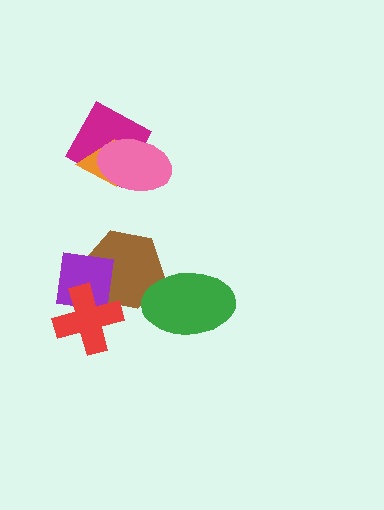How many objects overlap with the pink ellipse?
2 objects overlap with the pink ellipse.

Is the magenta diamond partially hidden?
Yes, it is partially covered by another shape.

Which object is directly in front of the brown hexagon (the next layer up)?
The purple square is directly in front of the brown hexagon.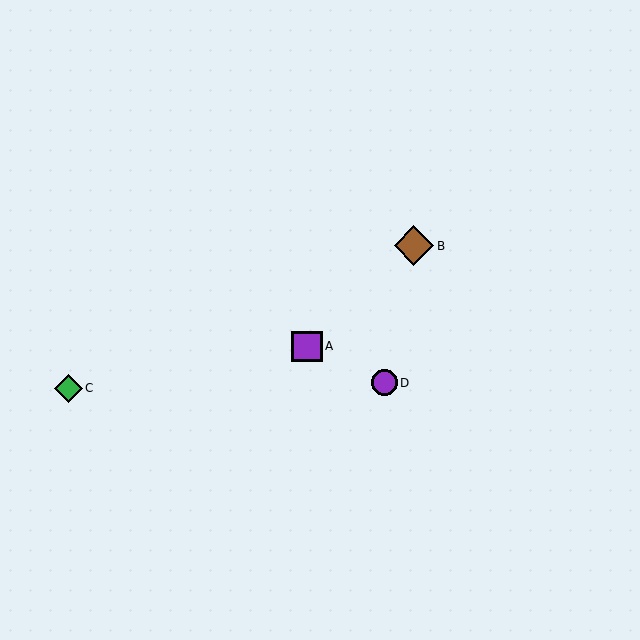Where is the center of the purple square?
The center of the purple square is at (307, 346).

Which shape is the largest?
The brown diamond (labeled B) is the largest.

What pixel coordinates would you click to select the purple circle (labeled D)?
Click at (384, 383) to select the purple circle D.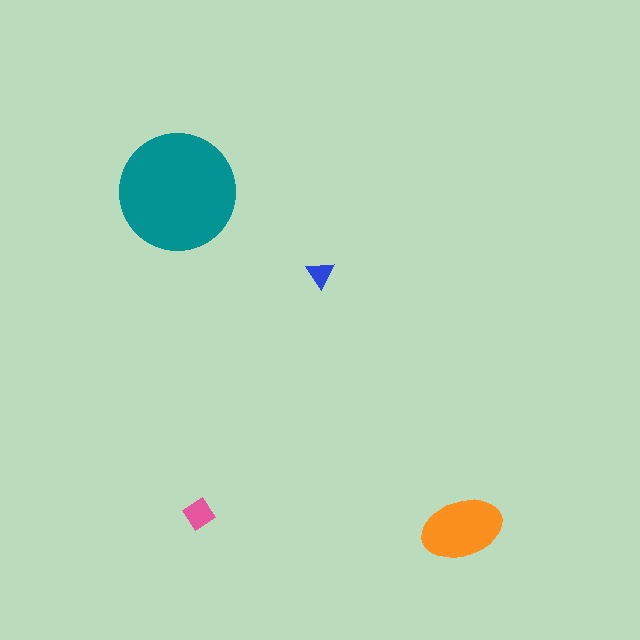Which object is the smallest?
The blue triangle.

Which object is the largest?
The teal circle.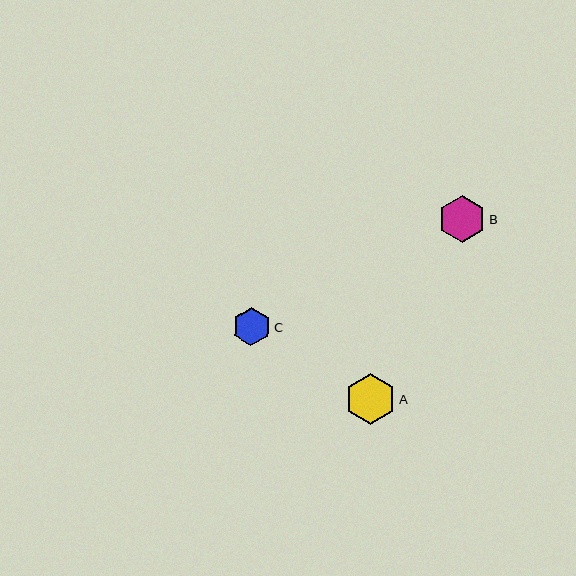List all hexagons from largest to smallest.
From largest to smallest: A, B, C.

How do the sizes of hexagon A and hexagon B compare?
Hexagon A and hexagon B are approximately the same size.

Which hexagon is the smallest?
Hexagon C is the smallest with a size of approximately 38 pixels.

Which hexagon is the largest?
Hexagon A is the largest with a size of approximately 51 pixels.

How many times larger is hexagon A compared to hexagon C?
Hexagon A is approximately 1.3 times the size of hexagon C.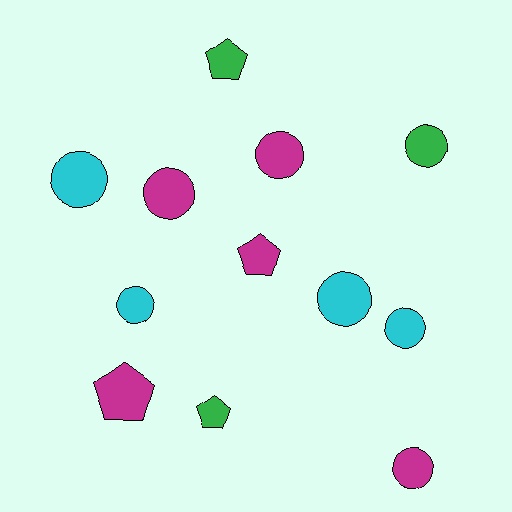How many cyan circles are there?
There are 4 cyan circles.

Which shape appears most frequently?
Circle, with 8 objects.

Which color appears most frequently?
Magenta, with 5 objects.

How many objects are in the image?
There are 12 objects.